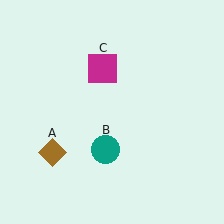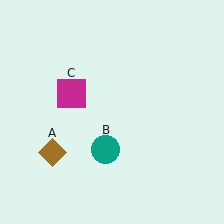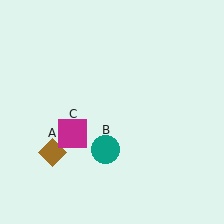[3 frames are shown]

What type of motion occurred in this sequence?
The magenta square (object C) rotated counterclockwise around the center of the scene.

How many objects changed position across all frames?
1 object changed position: magenta square (object C).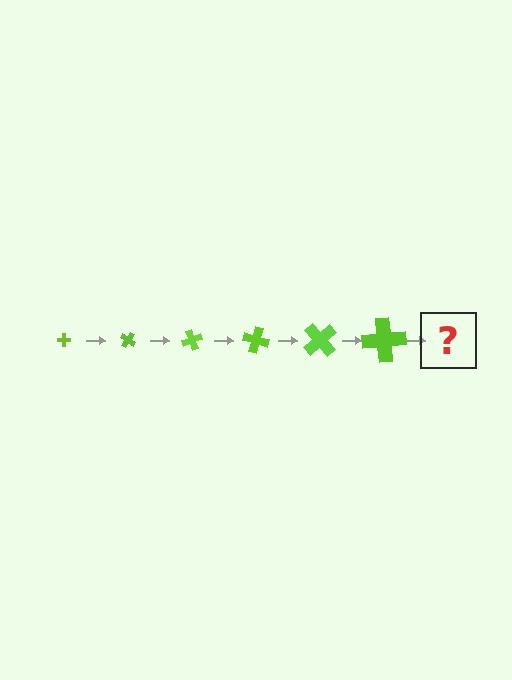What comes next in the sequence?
The next element should be a cross, larger than the previous one and rotated 210 degrees from the start.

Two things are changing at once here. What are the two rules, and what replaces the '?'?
The two rules are that the cross grows larger each step and it rotates 35 degrees each step. The '?' should be a cross, larger than the previous one and rotated 210 degrees from the start.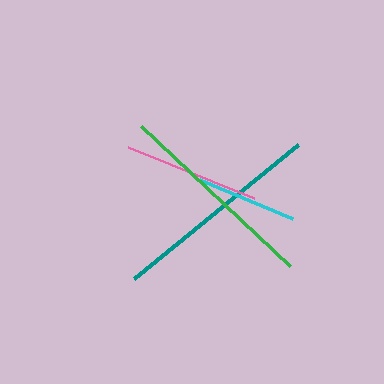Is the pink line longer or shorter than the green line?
The green line is longer than the pink line.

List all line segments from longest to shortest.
From longest to shortest: teal, green, pink, cyan.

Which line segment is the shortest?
The cyan line is the shortest at approximately 101 pixels.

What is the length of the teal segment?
The teal segment is approximately 212 pixels long.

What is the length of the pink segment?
The pink segment is approximately 135 pixels long.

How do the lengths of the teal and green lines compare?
The teal and green lines are approximately the same length.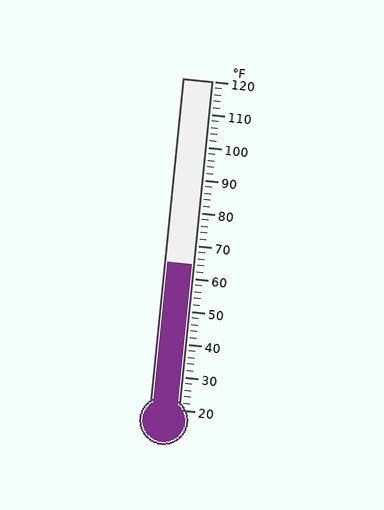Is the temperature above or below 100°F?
The temperature is below 100°F.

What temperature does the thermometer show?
The thermometer shows approximately 64°F.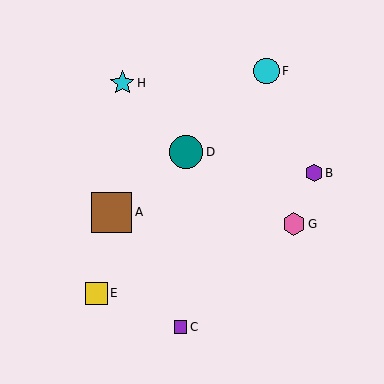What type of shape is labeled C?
Shape C is a purple square.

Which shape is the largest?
The brown square (labeled A) is the largest.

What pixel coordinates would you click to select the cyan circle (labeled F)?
Click at (267, 71) to select the cyan circle F.